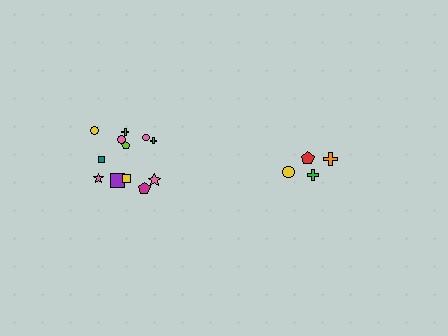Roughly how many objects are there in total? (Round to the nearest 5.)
Roughly 15 objects in total.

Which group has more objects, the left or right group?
The left group.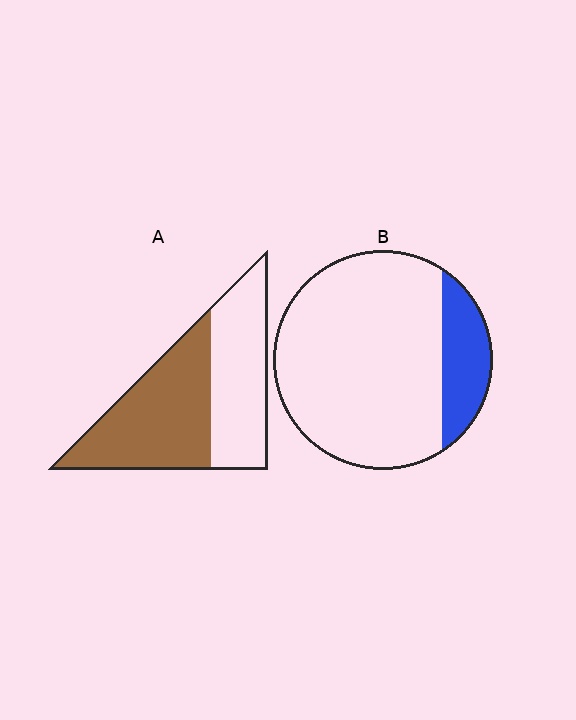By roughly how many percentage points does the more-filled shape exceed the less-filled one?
By roughly 35 percentage points (A over B).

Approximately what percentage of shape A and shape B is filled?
A is approximately 55% and B is approximately 20%.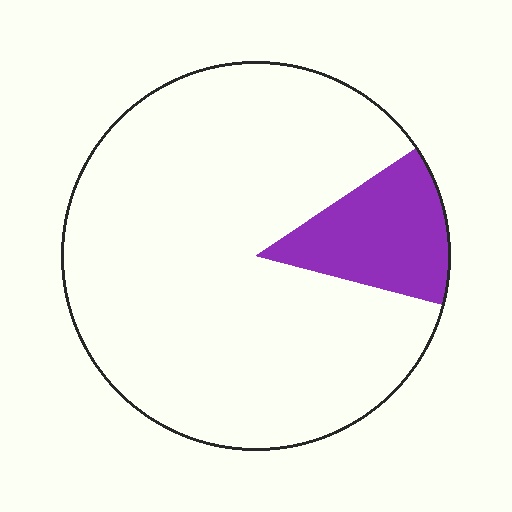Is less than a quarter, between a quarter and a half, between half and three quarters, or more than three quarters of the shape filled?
Less than a quarter.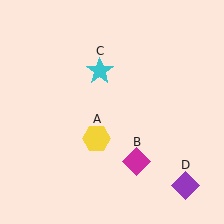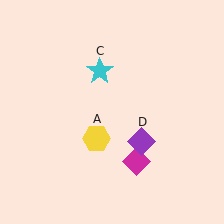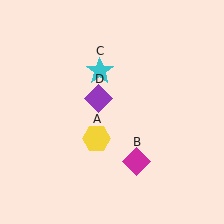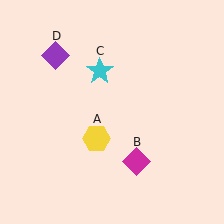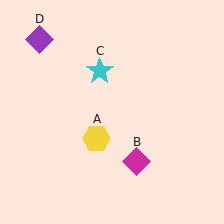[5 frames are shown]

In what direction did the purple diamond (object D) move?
The purple diamond (object D) moved up and to the left.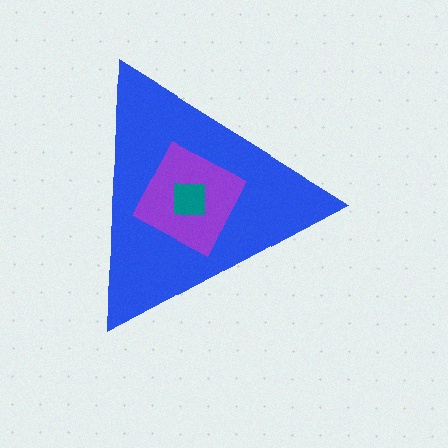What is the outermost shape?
The blue triangle.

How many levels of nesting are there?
3.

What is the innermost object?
The teal square.